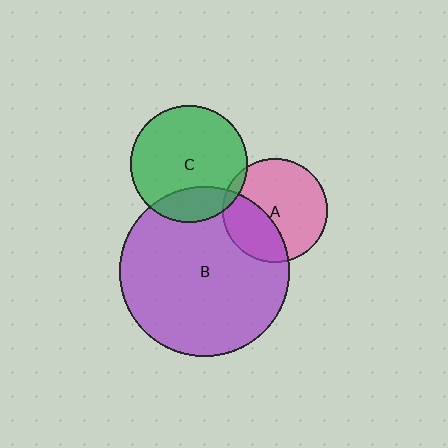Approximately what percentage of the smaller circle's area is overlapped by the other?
Approximately 20%.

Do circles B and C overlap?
Yes.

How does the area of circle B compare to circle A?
Approximately 2.7 times.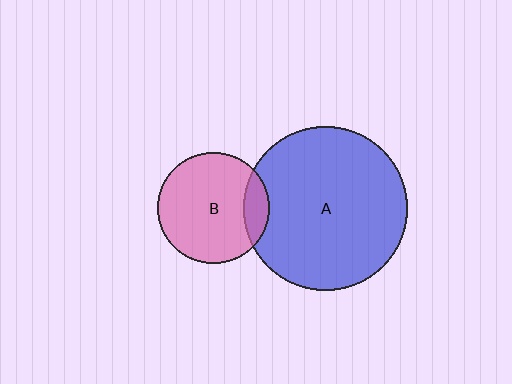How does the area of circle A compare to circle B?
Approximately 2.2 times.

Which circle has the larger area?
Circle A (blue).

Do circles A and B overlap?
Yes.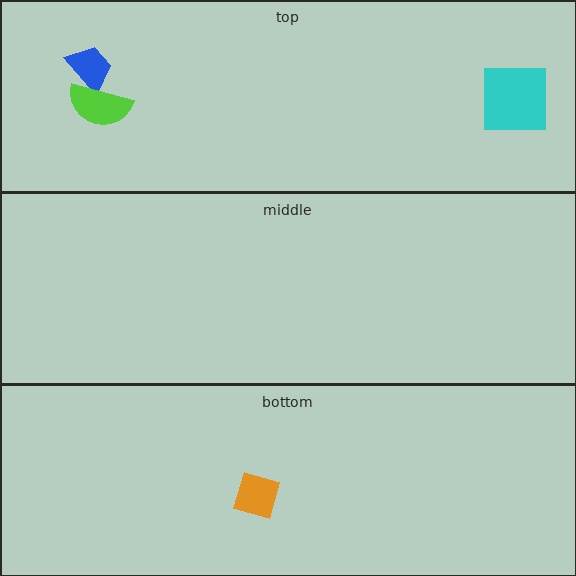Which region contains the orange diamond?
The bottom region.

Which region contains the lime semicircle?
The top region.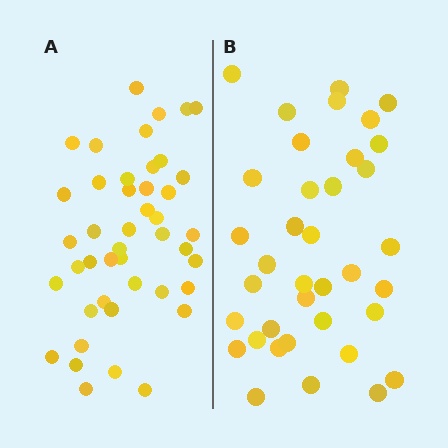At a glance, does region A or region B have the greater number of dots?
Region A (the left region) has more dots.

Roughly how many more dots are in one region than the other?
Region A has roughly 8 or so more dots than region B.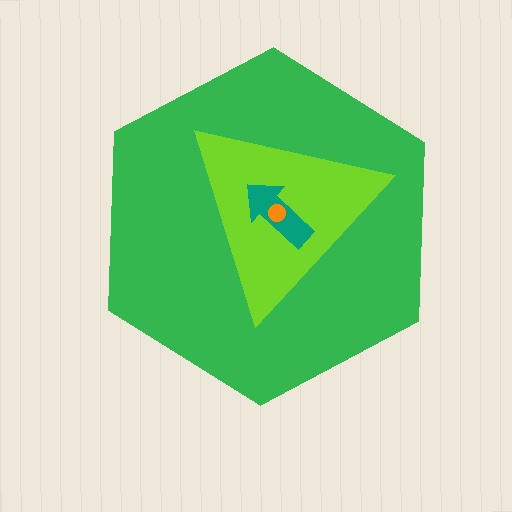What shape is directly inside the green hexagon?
The lime triangle.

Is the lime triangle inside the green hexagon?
Yes.